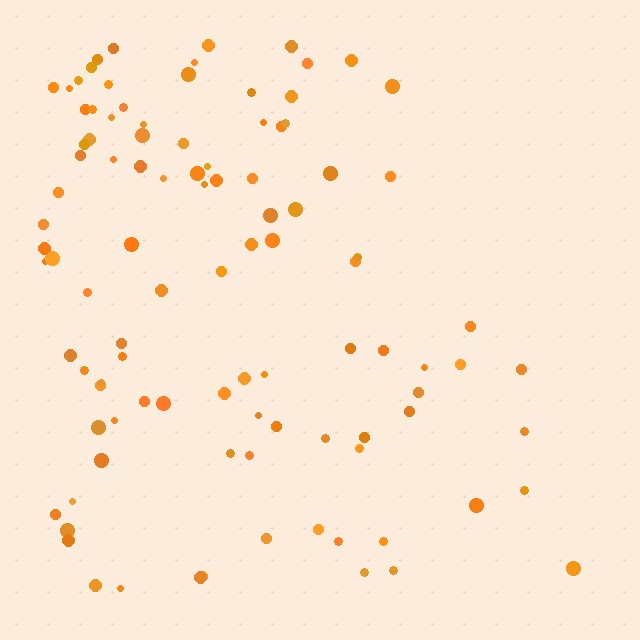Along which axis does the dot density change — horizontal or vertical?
Horizontal.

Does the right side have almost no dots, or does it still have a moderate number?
Still a moderate number, just noticeably fewer than the left.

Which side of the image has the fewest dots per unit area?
The right.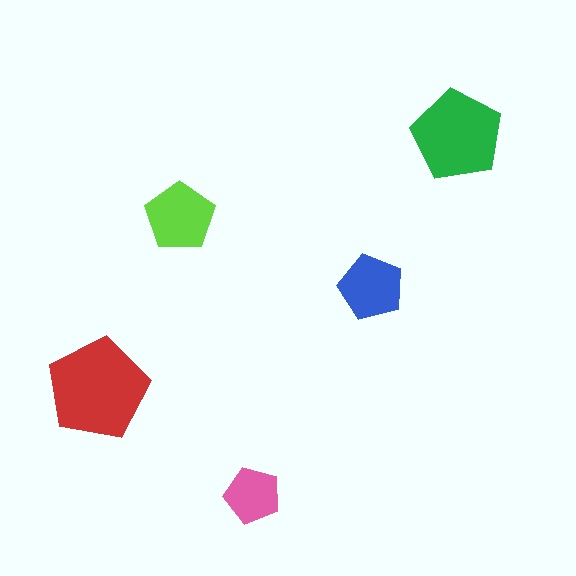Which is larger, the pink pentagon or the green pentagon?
The green one.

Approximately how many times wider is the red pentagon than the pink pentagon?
About 2 times wider.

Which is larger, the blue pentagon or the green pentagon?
The green one.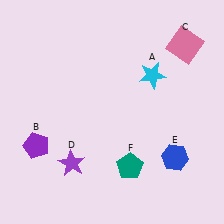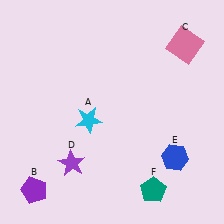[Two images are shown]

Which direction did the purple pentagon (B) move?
The purple pentagon (B) moved down.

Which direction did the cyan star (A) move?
The cyan star (A) moved left.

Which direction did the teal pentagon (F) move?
The teal pentagon (F) moved down.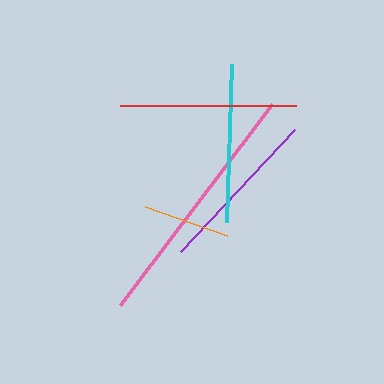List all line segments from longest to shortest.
From longest to shortest: pink, red, purple, cyan, orange.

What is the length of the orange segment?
The orange segment is approximately 87 pixels long.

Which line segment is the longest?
The pink line is the longest at approximately 252 pixels.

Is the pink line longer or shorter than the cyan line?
The pink line is longer than the cyan line.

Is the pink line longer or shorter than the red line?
The pink line is longer than the red line.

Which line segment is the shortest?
The orange line is the shortest at approximately 87 pixels.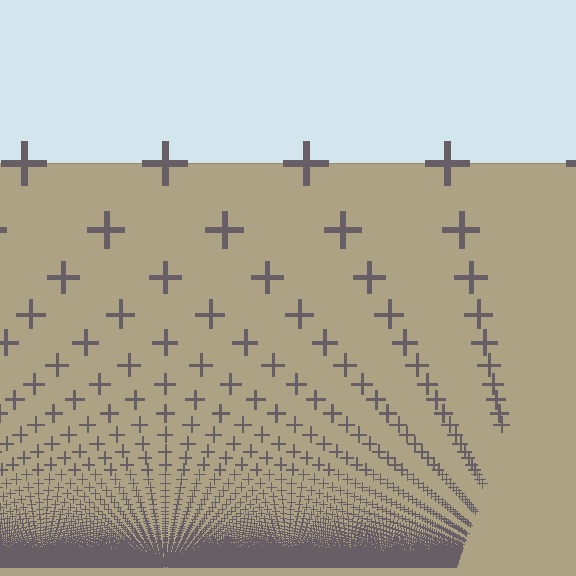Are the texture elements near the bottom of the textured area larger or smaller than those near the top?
Smaller. The gradient is inverted — elements near the bottom are smaller and denser.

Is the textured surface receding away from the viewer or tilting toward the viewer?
The surface appears to tilt toward the viewer. Texture elements get larger and sparser toward the top.